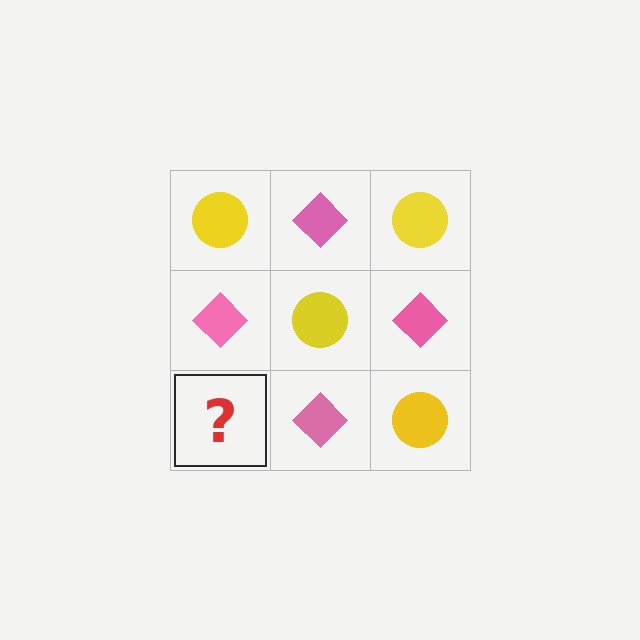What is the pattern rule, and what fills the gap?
The rule is that it alternates yellow circle and pink diamond in a checkerboard pattern. The gap should be filled with a yellow circle.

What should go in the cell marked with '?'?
The missing cell should contain a yellow circle.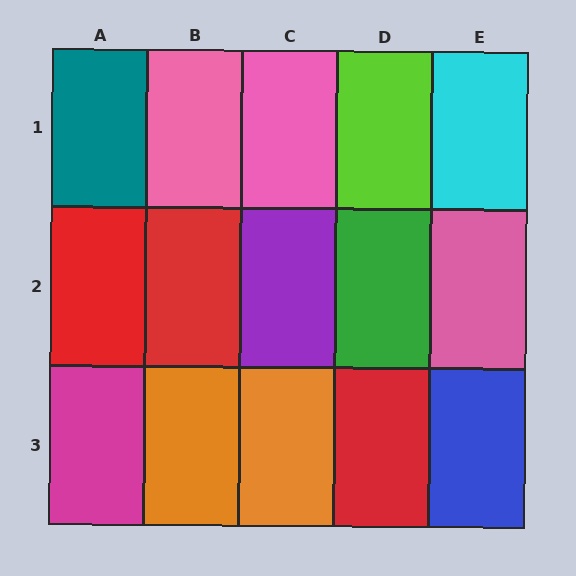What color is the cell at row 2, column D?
Green.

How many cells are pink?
3 cells are pink.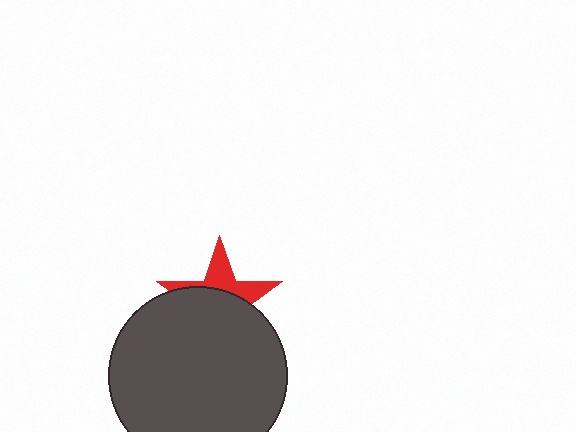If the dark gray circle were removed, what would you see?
You would see the complete red star.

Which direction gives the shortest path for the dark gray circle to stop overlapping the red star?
Moving down gives the shortest separation.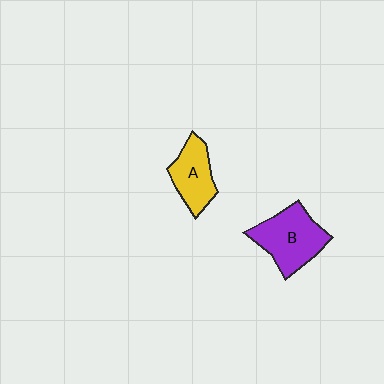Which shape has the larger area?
Shape B (purple).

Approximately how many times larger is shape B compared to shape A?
Approximately 1.4 times.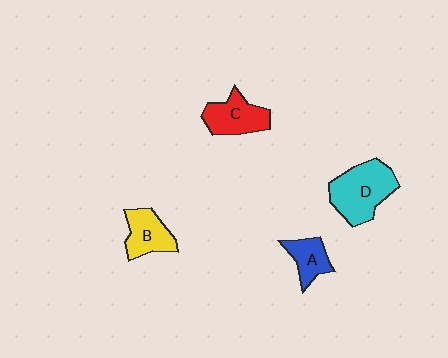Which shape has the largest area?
Shape D (cyan).